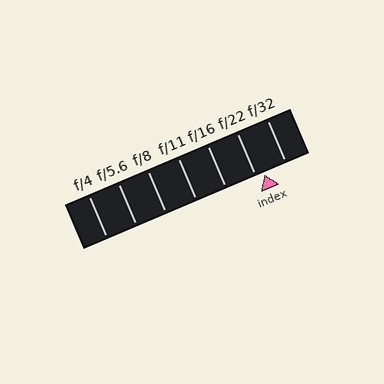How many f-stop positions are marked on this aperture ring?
There are 7 f-stop positions marked.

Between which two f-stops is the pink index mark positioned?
The index mark is between f/22 and f/32.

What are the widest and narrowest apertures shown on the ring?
The widest aperture shown is f/4 and the narrowest is f/32.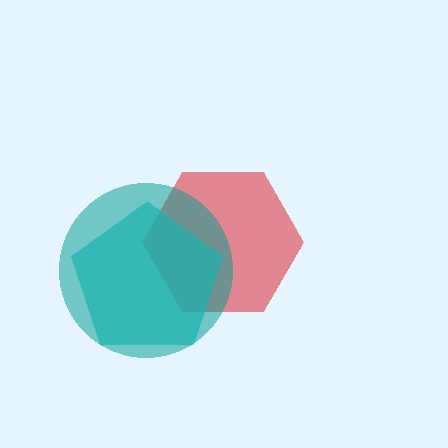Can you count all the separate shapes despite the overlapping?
Yes, there are 3 separate shapes.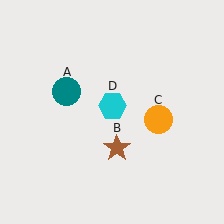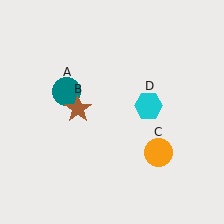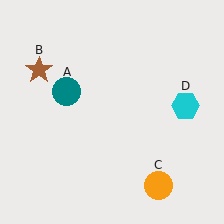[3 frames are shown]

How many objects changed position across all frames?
3 objects changed position: brown star (object B), orange circle (object C), cyan hexagon (object D).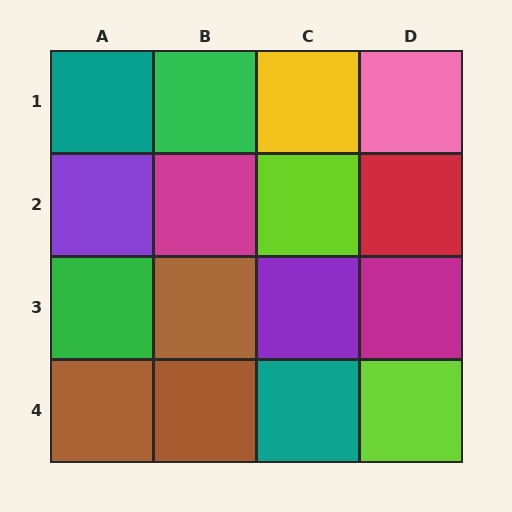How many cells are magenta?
2 cells are magenta.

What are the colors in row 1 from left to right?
Teal, green, yellow, pink.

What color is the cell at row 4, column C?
Teal.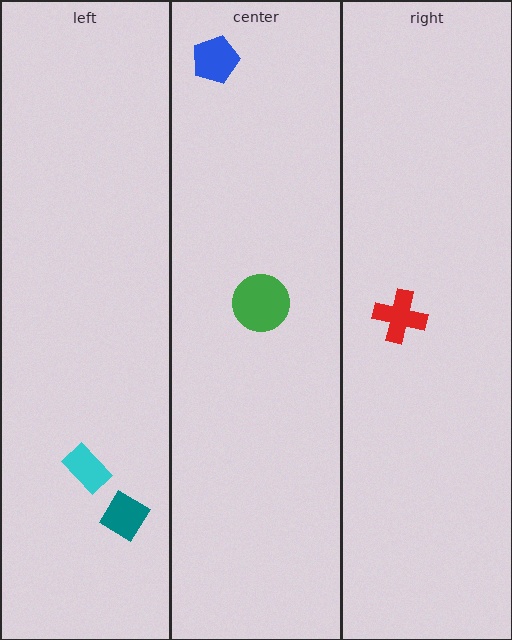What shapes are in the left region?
The cyan rectangle, the teal diamond.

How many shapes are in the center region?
2.